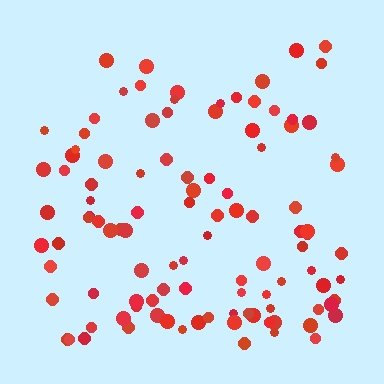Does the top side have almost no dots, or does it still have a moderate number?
Still a moderate number, just noticeably fewer than the bottom.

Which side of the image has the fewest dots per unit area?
The top.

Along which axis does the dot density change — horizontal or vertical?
Vertical.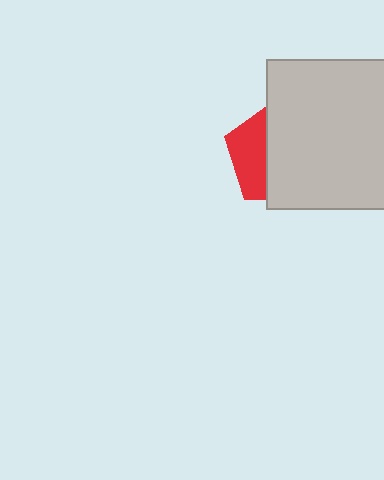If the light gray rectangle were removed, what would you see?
You would see the complete red pentagon.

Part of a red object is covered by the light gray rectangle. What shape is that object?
It is a pentagon.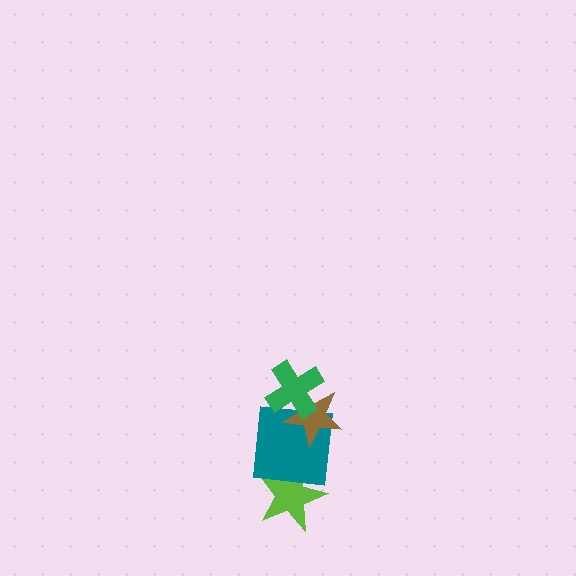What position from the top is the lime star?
The lime star is 4th from the top.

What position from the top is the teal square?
The teal square is 3rd from the top.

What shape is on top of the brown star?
The green cross is on top of the brown star.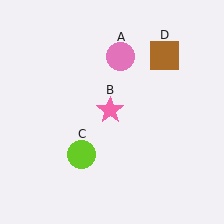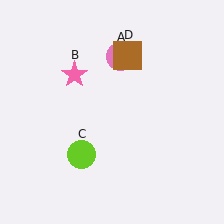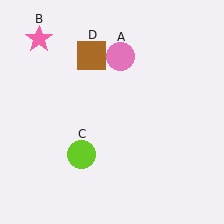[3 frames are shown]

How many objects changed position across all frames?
2 objects changed position: pink star (object B), brown square (object D).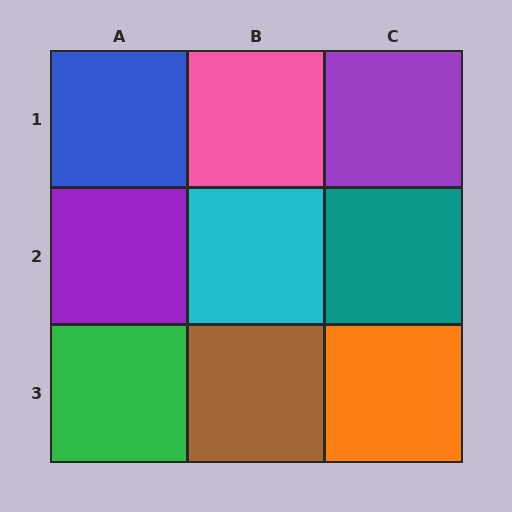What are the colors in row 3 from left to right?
Green, brown, orange.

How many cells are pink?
1 cell is pink.